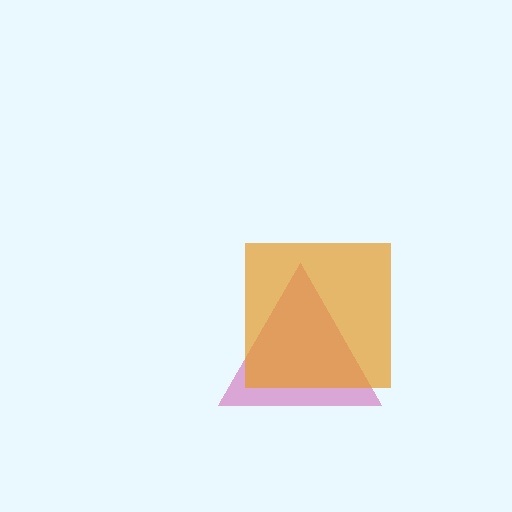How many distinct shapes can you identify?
There are 2 distinct shapes: a magenta triangle, an orange square.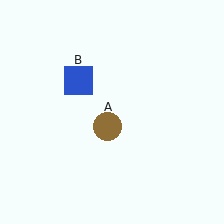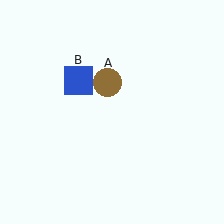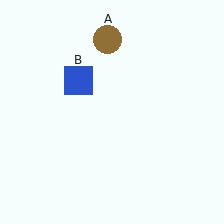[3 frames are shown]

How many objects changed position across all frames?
1 object changed position: brown circle (object A).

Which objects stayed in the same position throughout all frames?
Blue square (object B) remained stationary.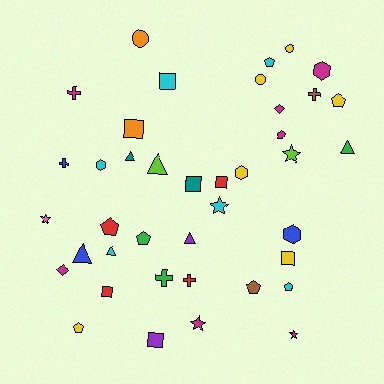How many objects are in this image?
There are 40 objects.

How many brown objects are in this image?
There are 2 brown objects.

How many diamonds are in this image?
There are 2 diamonds.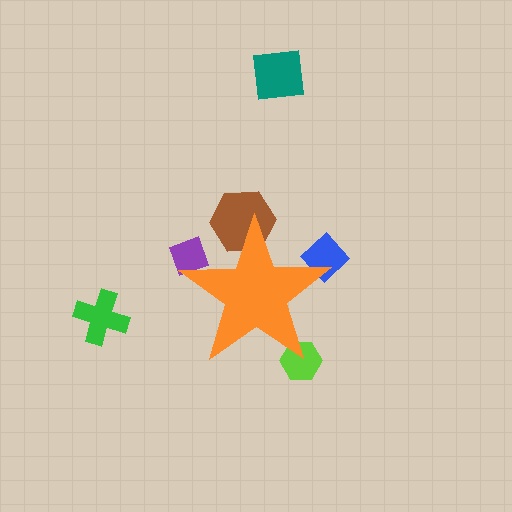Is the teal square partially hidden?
No, the teal square is fully visible.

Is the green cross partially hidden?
No, the green cross is fully visible.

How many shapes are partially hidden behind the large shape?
4 shapes are partially hidden.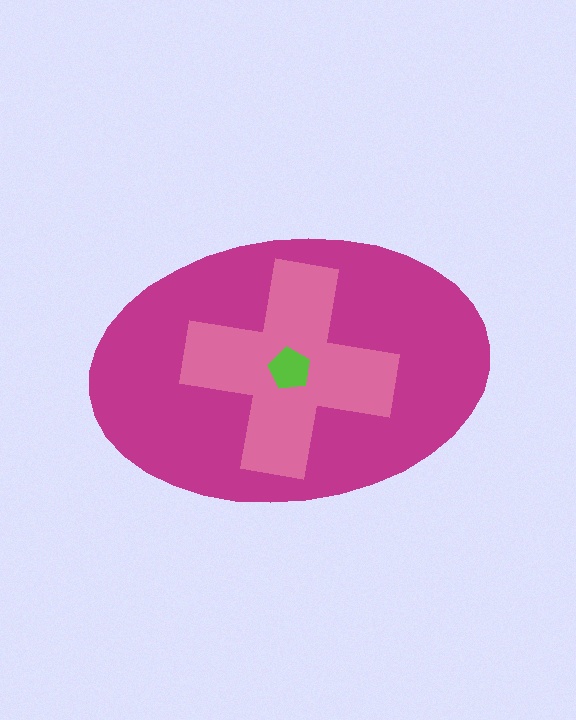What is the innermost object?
The lime pentagon.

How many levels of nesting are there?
3.